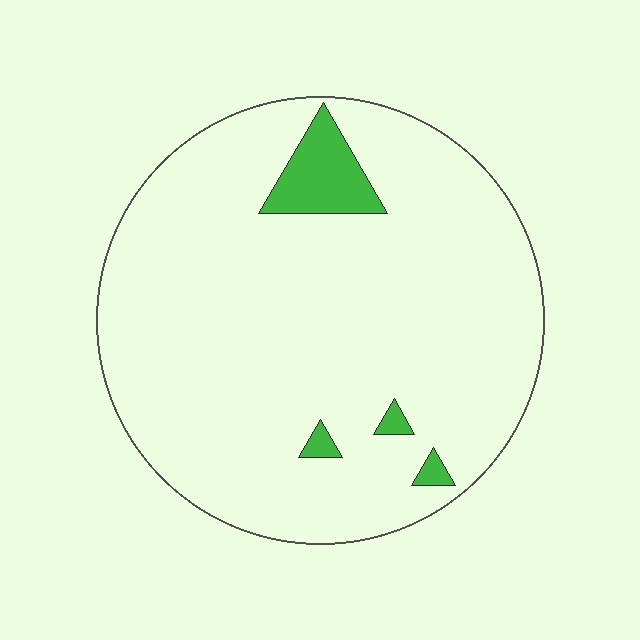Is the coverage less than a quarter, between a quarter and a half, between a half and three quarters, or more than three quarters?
Less than a quarter.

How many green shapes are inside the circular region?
4.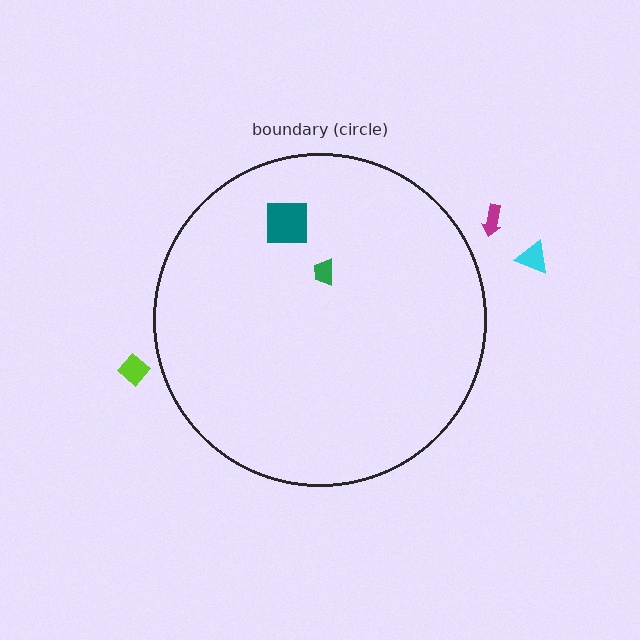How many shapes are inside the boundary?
2 inside, 3 outside.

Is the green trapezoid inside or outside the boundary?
Inside.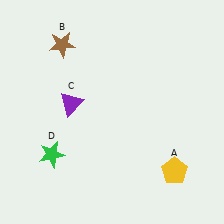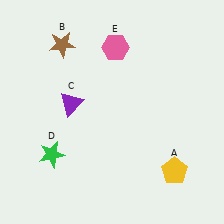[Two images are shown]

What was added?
A pink hexagon (E) was added in Image 2.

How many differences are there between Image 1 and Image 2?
There is 1 difference between the two images.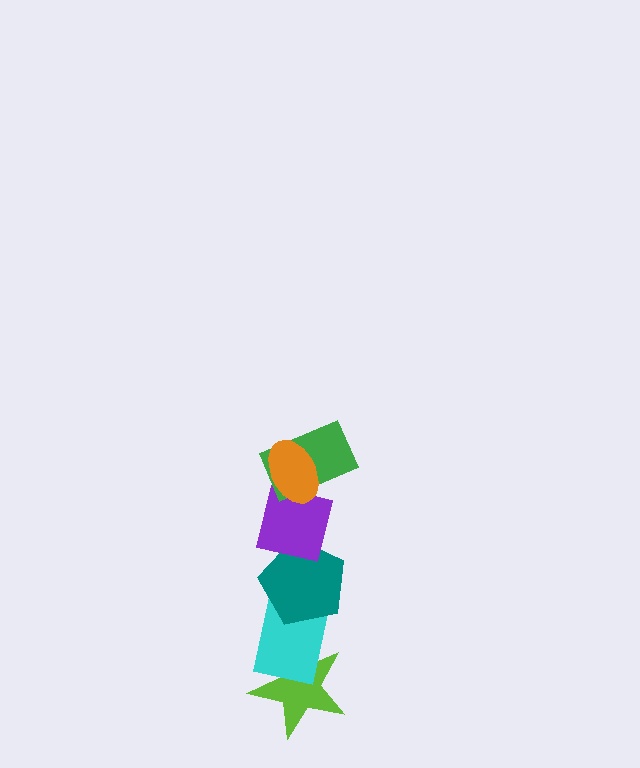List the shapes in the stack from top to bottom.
From top to bottom: the orange ellipse, the green rectangle, the purple square, the teal pentagon, the cyan rectangle, the lime star.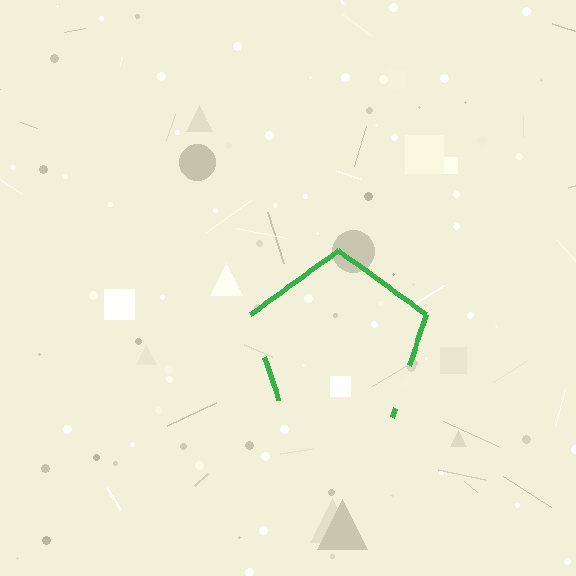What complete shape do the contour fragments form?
The contour fragments form a pentagon.